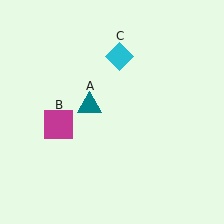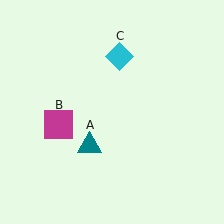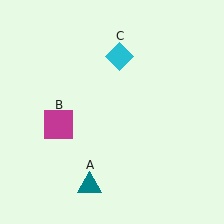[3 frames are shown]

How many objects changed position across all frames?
1 object changed position: teal triangle (object A).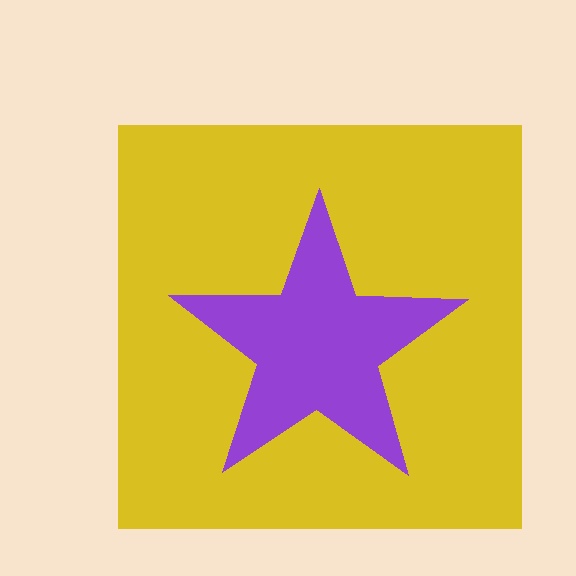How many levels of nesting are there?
2.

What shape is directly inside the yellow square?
The purple star.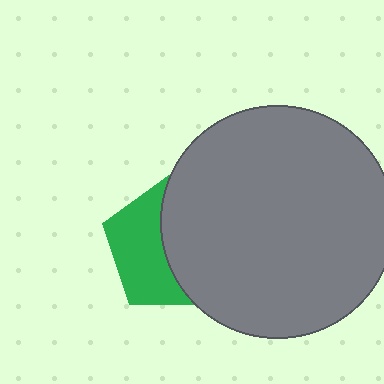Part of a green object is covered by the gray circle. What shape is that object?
It is a pentagon.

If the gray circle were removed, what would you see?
You would see the complete green pentagon.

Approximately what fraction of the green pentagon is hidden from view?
Roughly 54% of the green pentagon is hidden behind the gray circle.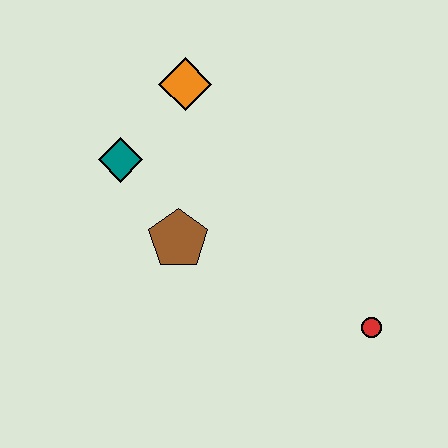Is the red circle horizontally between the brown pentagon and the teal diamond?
No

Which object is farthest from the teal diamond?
The red circle is farthest from the teal diamond.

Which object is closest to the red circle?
The brown pentagon is closest to the red circle.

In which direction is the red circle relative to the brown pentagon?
The red circle is to the right of the brown pentagon.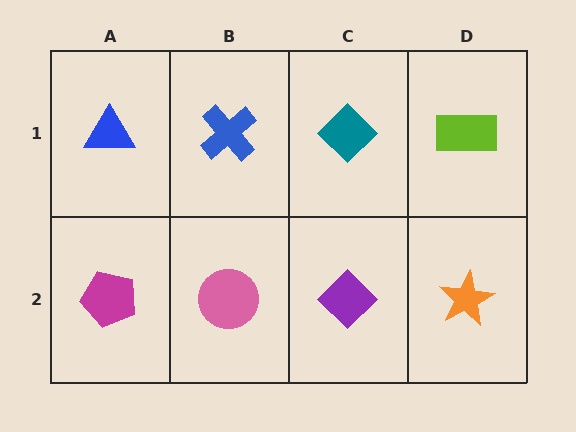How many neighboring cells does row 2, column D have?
2.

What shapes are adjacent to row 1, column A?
A magenta pentagon (row 2, column A), a blue cross (row 1, column B).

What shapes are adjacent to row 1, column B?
A pink circle (row 2, column B), a blue triangle (row 1, column A), a teal diamond (row 1, column C).